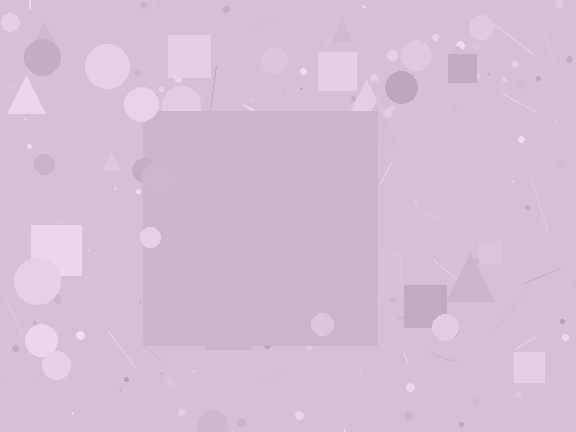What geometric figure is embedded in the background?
A square is embedded in the background.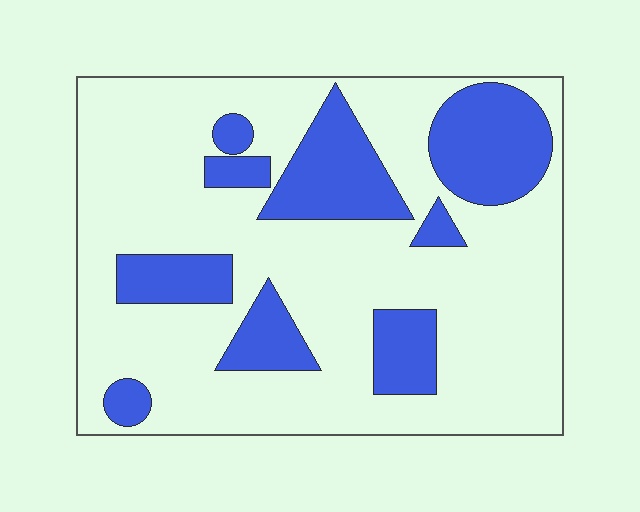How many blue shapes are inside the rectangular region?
9.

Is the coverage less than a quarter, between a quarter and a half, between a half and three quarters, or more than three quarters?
Between a quarter and a half.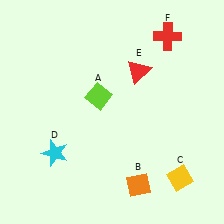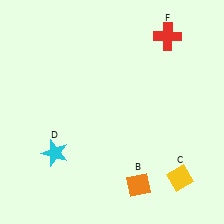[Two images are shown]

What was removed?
The red triangle (E), the lime diamond (A) were removed in Image 2.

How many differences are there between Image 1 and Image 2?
There are 2 differences between the two images.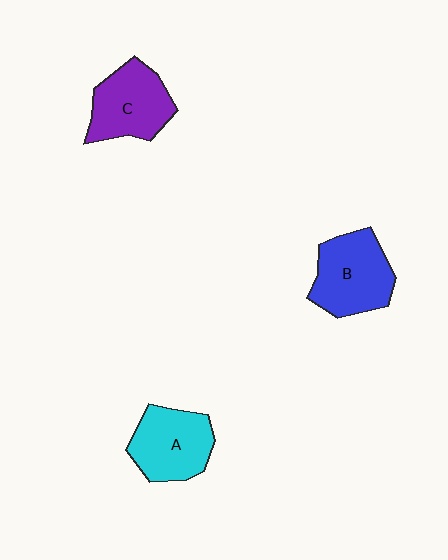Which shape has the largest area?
Shape B (blue).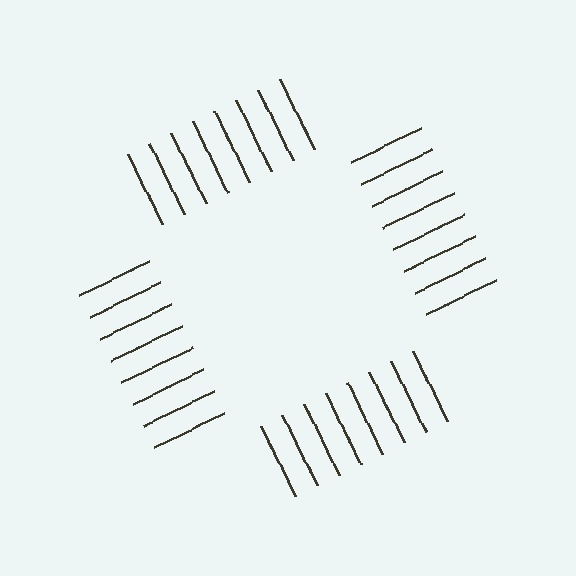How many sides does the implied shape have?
4 sides — the line-ends trace a square.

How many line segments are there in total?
32 — 8 along each of the 4 edges.